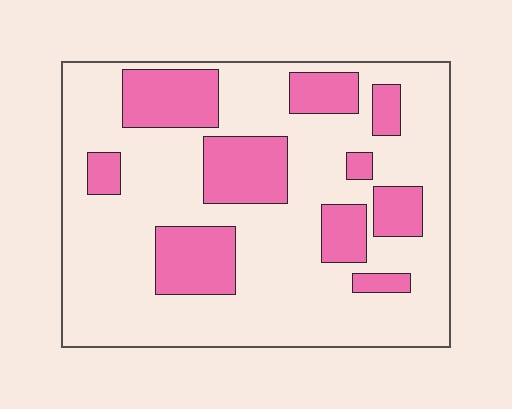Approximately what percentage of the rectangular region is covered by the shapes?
Approximately 25%.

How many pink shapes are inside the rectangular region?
10.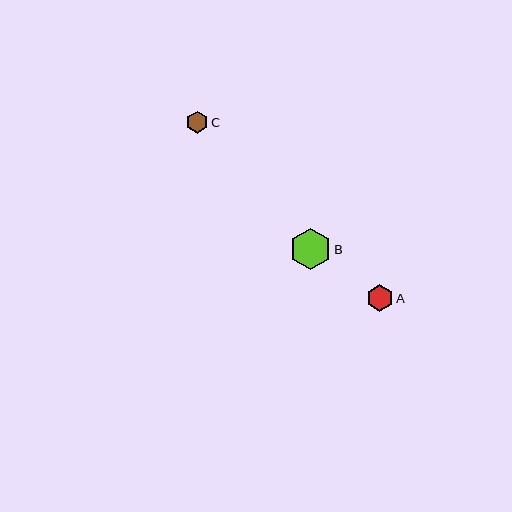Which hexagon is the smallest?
Hexagon C is the smallest with a size of approximately 22 pixels.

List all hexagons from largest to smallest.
From largest to smallest: B, A, C.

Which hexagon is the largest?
Hexagon B is the largest with a size of approximately 41 pixels.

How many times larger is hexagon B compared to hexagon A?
Hexagon B is approximately 1.5 times the size of hexagon A.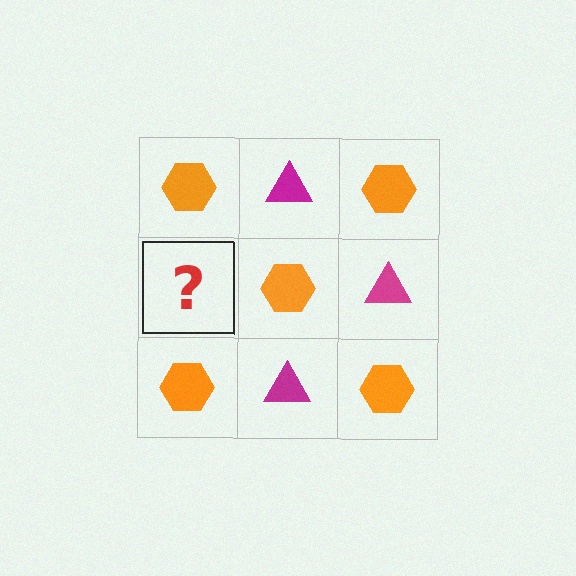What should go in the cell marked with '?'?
The missing cell should contain a magenta triangle.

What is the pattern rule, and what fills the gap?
The rule is that it alternates orange hexagon and magenta triangle in a checkerboard pattern. The gap should be filled with a magenta triangle.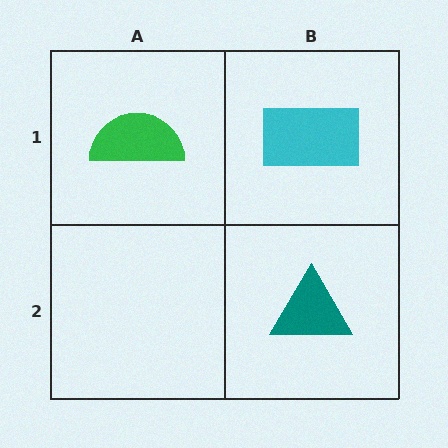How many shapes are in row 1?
2 shapes.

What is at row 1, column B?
A cyan rectangle.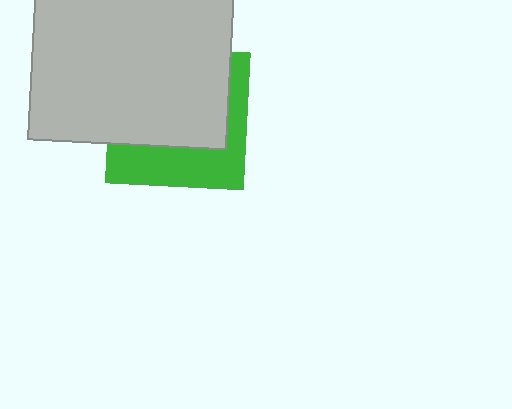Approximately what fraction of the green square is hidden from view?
Roughly 61% of the green square is hidden behind the light gray square.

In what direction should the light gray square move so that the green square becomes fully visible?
The light gray square should move up. That is the shortest direction to clear the overlap and leave the green square fully visible.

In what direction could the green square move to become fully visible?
The green square could move down. That would shift it out from behind the light gray square entirely.